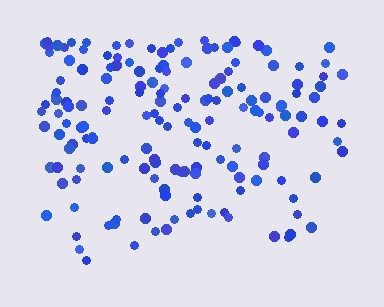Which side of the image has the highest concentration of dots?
The top.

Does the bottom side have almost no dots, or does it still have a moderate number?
Still a moderate number, just noticeably fewer than the top.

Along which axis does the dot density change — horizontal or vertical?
Vertical.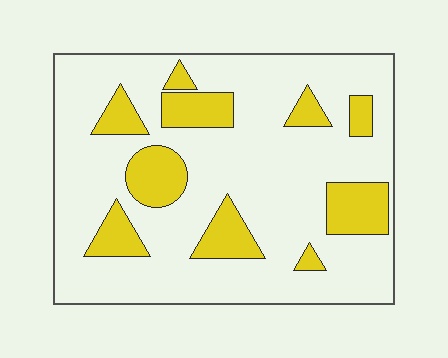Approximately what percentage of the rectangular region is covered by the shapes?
Approximately 20%.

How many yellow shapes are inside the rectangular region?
10.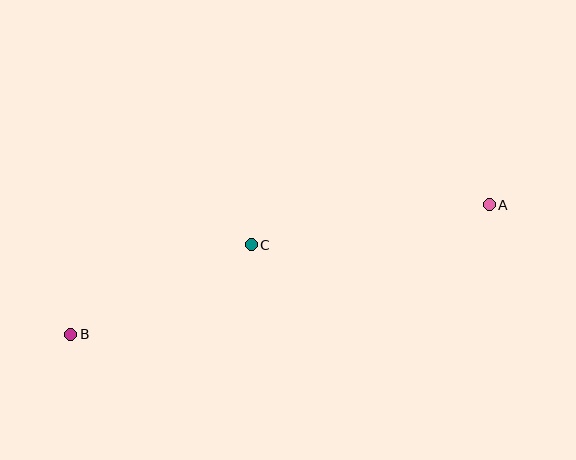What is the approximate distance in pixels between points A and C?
The distance between A and C is approximately 242 pixels.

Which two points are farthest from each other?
Points A and B are farthest from each other.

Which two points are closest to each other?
Points B and C are closest to each other.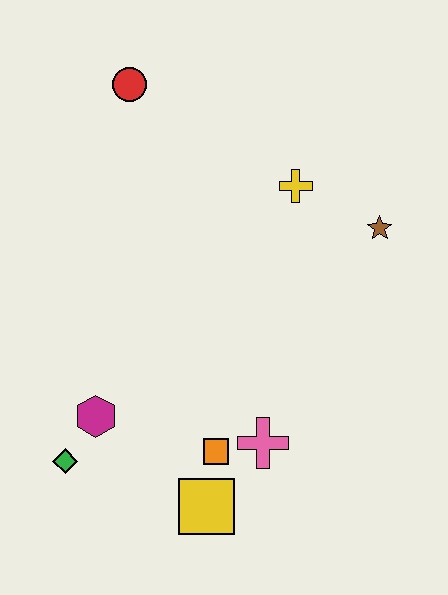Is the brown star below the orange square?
No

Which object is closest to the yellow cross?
The brown star is closest to the yellow cross.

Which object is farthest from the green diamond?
The brown star is farthest from the green diamond.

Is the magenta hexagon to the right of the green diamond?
Yes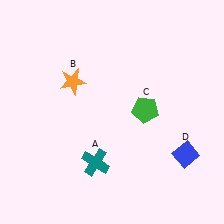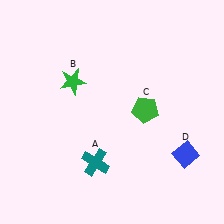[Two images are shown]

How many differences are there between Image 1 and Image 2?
There is 1 difference between the two images.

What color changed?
The star (B) changed from orange in Image 1 to green in Image 2.